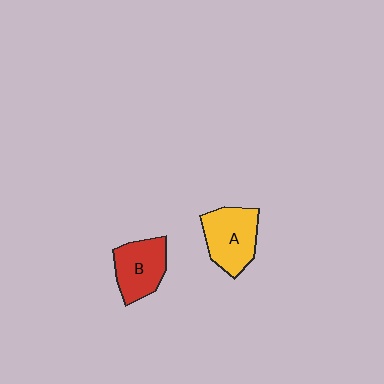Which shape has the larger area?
Shape A (yellow).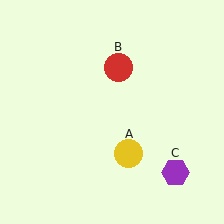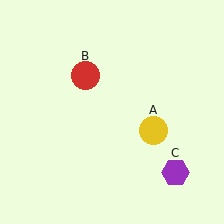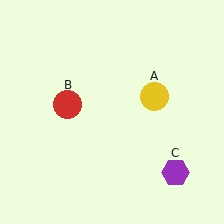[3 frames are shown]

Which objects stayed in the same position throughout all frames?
Purple hexagon (object C) remained stationary.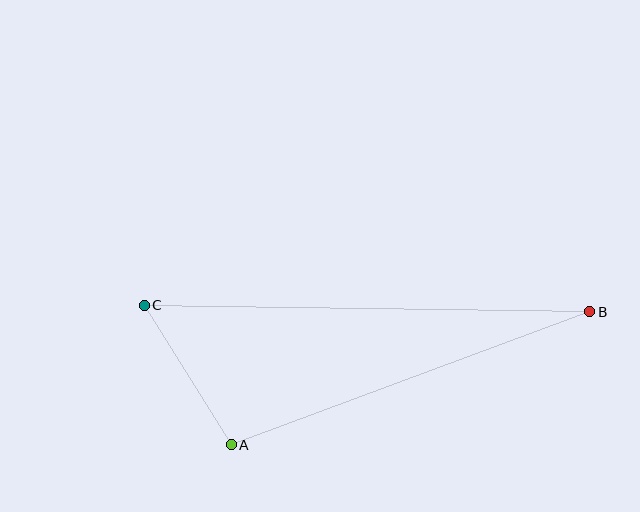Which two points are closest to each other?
Points A and C are closest to each other.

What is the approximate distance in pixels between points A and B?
The distance between A and B is approximately 382 pixels.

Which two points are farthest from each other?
Points B and C are farthest from each other.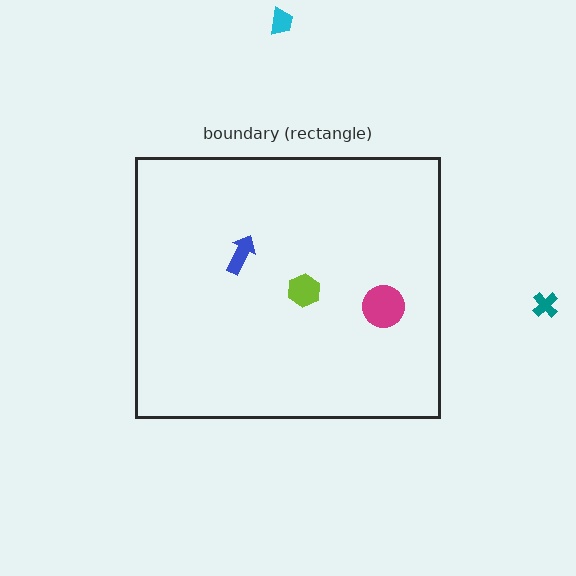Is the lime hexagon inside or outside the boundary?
Inside.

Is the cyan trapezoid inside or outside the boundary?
Outside.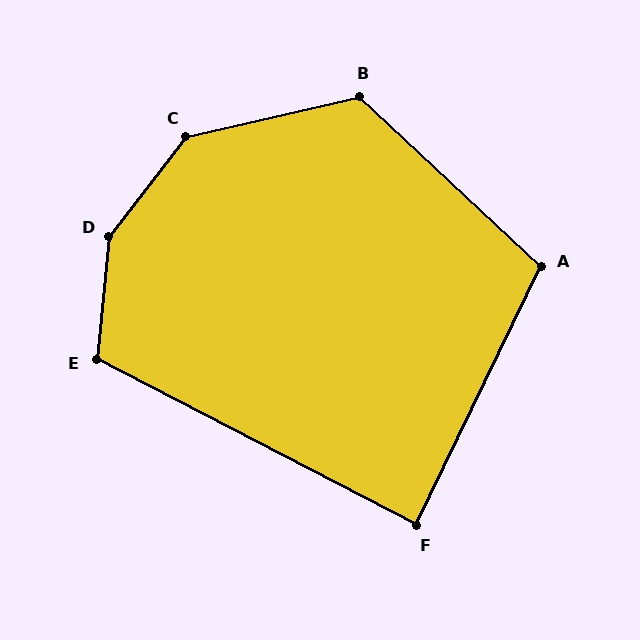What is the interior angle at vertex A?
Approximately 108 degrees (obtuse).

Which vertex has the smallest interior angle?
F, at approximately 88 degrees.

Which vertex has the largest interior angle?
D, at approximately 148 degrees.